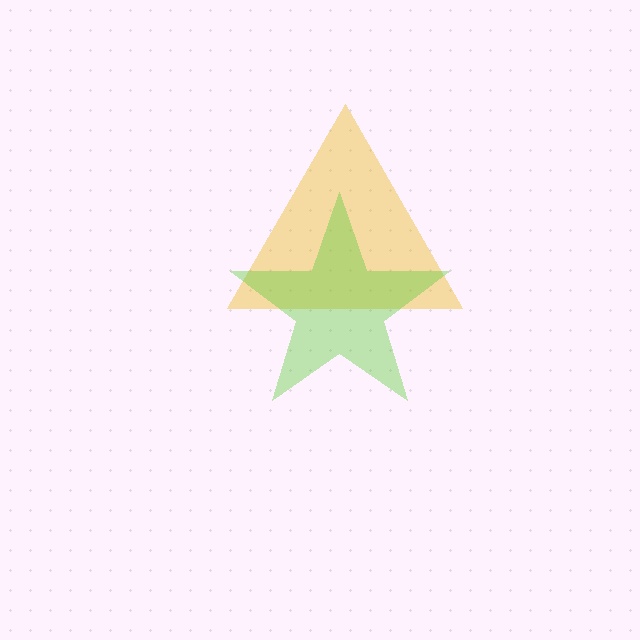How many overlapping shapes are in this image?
There are 2 overlapping shapes in the image.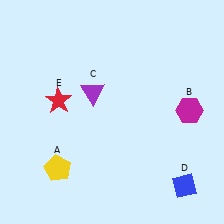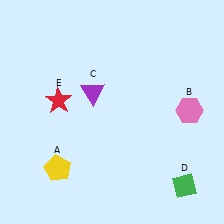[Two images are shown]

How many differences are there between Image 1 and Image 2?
There are 2 differences between the two images.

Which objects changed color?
B changed from magenta to pink. D changed from blue to green.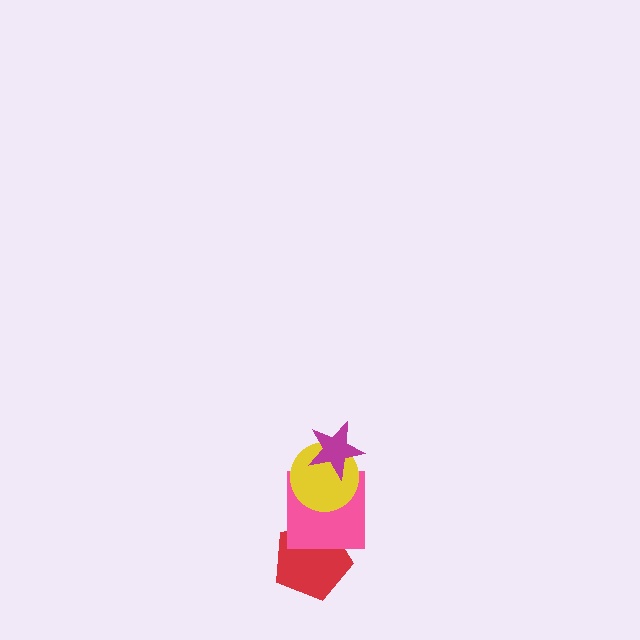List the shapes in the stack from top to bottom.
From top to bottom: the magenta star, the yellow circle, the pink square, the red pentagon.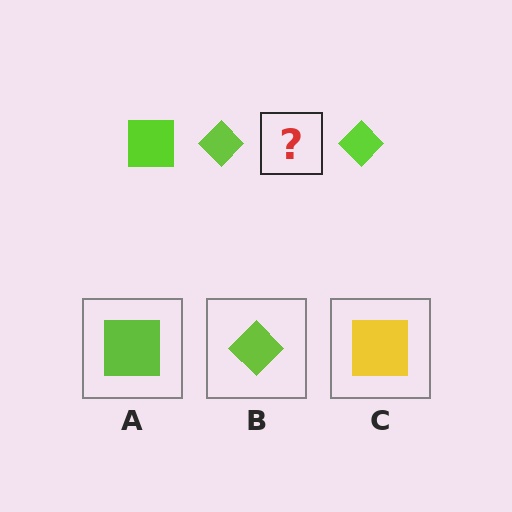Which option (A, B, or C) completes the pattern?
A.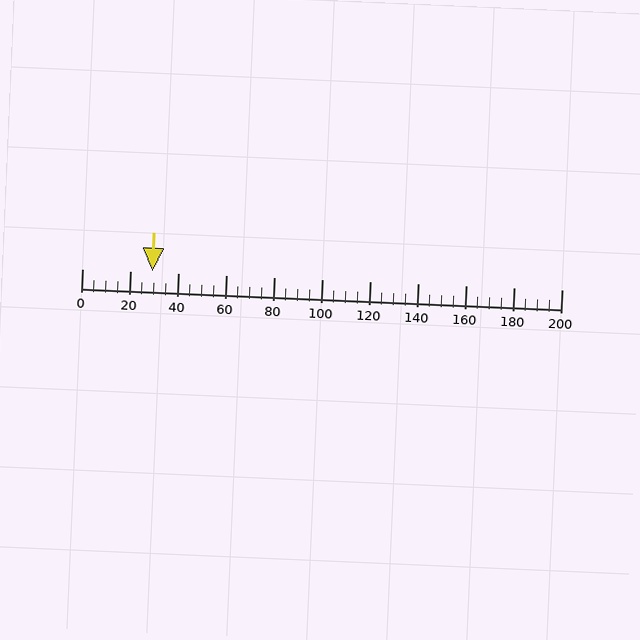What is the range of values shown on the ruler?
The ruler shows values from 0 to 200.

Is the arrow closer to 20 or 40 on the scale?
The arrow is closer to 20.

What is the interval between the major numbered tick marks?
The major tick marks are spaced 20 units apart.